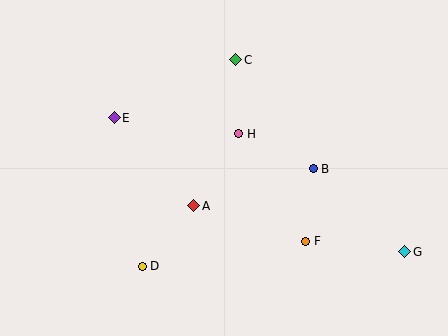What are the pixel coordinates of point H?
Point H is at (239, 134).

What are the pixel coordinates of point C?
Point C is at (236, 60).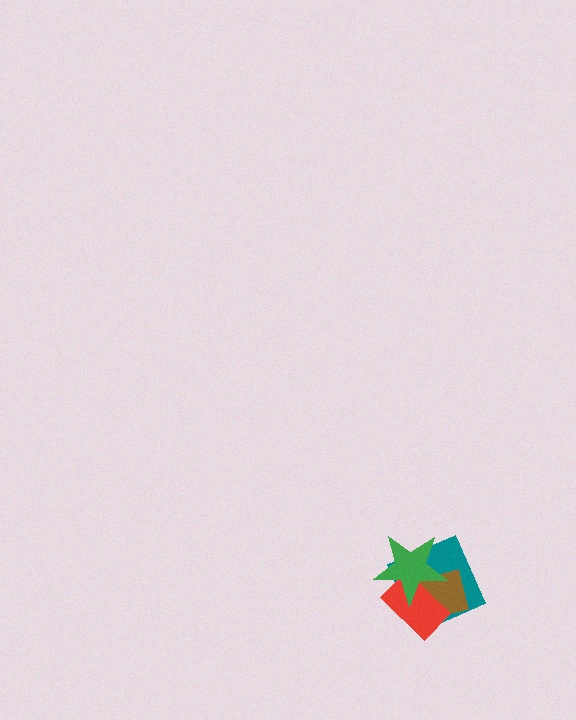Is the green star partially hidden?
No, no other shape covers it.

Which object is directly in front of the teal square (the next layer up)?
The brown square is directly in front of the teal square.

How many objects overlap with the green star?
3 objects overlap with the green star.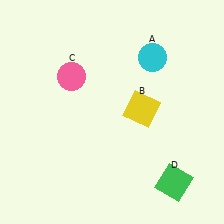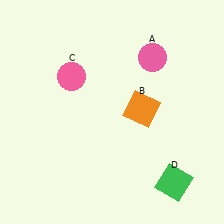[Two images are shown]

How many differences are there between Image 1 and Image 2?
There are 2 differences between the two images.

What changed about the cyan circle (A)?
In Image 1, A is cyan. In Image 2, it changed to pink.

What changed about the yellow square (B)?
In Image 1, B is yellow. In Image 2, it changed to orange.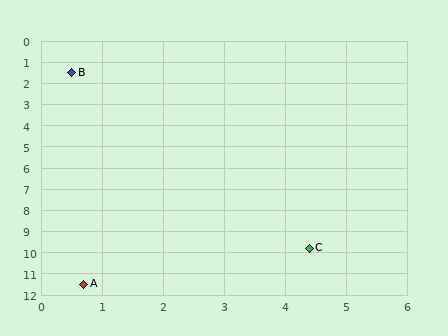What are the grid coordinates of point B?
Point B is at approximately (0.5, 1.5).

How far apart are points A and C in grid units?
Points A and C are about 4.1 grid units apart.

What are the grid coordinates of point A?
Point A is at approximately (0.7, 11.5).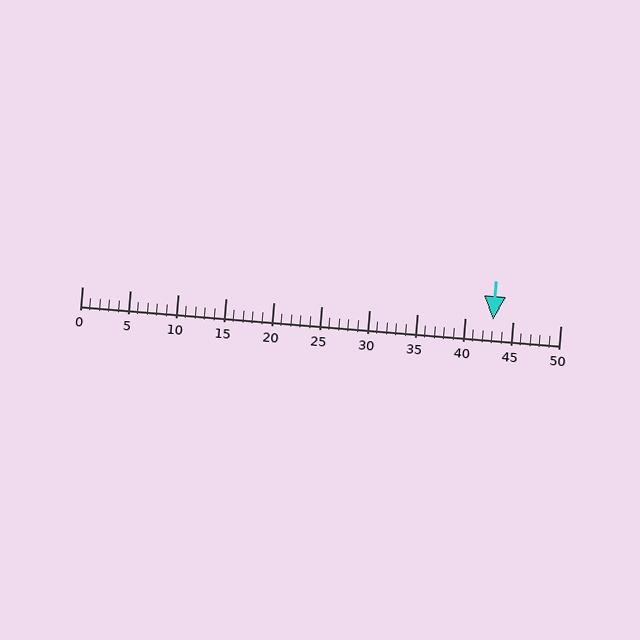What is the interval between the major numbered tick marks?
The major tick marks are spaced 5 units apart.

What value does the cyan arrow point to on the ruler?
The cyan arrow points to approximately 43.